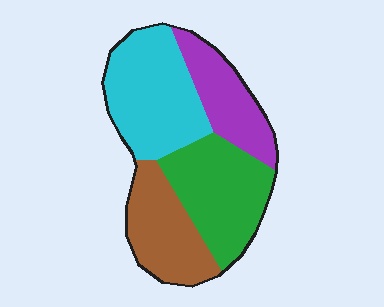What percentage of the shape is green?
Green takes up about one quarter (1/4) of the shape.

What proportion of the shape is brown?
Brown covers 22% of the shape.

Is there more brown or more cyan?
Cyan.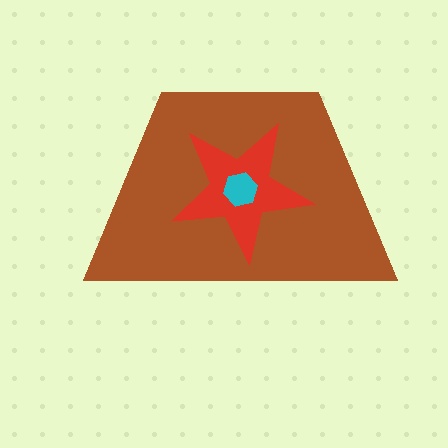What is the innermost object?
The cyan hexagon.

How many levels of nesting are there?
3.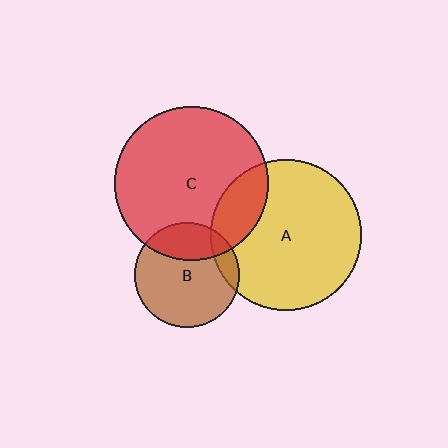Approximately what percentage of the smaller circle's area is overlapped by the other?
Approximately 10%.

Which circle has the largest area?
Circle C (red).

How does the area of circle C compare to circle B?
Approximately 2.1 times.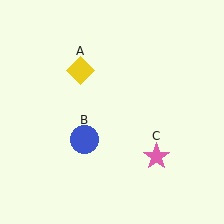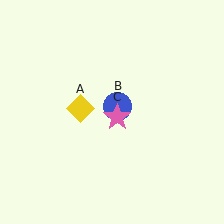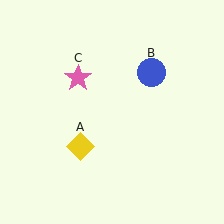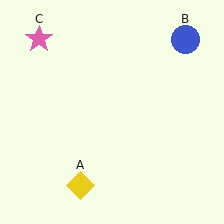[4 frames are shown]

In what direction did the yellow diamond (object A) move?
The yellow diamond (object A) moved down.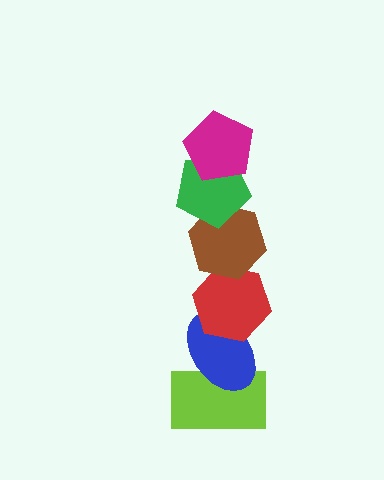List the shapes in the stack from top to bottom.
From top to bottom: the magenta pentagon, the green pentagon, the brown hexagon, the red hexagon, the blue ellipse, the lime rectangle.